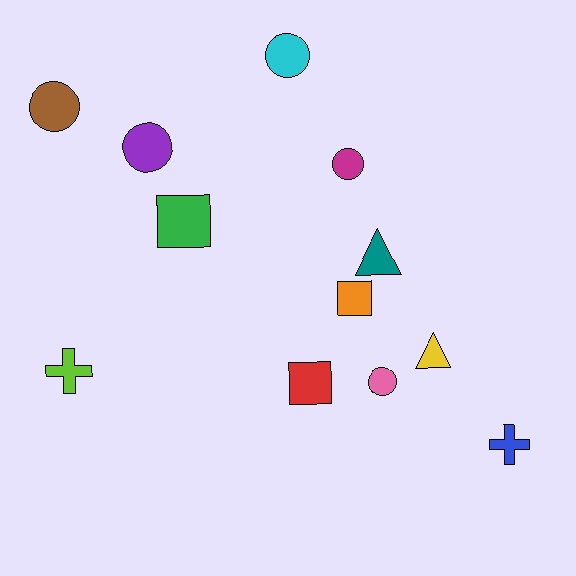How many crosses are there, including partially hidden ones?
There are 2 crosses.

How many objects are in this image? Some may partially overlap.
There are 12 objects.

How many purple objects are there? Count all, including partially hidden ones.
There is 1 purple object.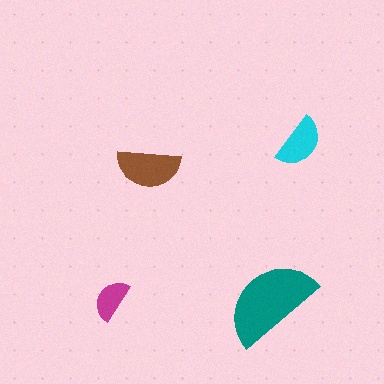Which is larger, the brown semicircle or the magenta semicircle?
The brown one.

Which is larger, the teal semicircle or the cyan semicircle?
The teal one.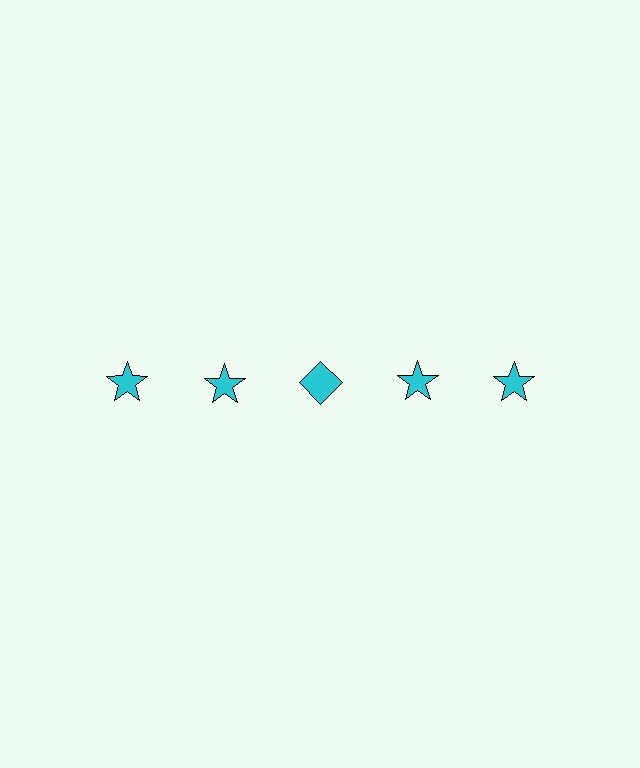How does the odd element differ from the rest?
It has a different shape: diamond instead of star.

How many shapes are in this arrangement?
There are 5 shapes arranged in a grid pattern.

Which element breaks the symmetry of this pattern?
The cyan diamond in the top row, center column breaks the symmetry. All other shapes are cyan stars.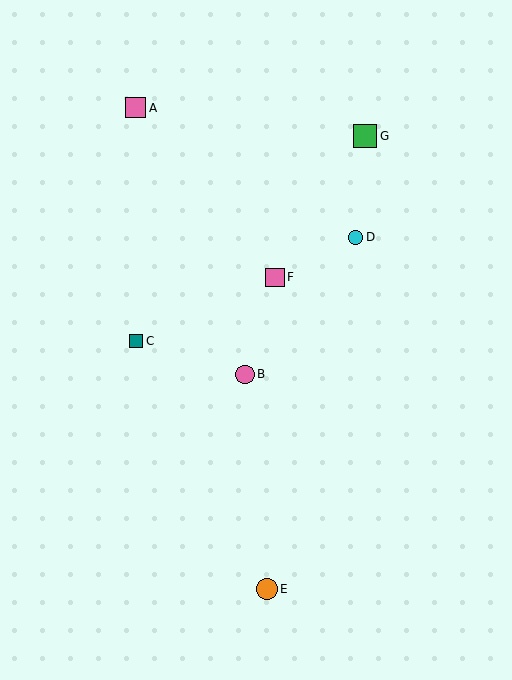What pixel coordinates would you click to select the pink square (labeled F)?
Click at (275, 277) to select the pink square F.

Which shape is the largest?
The green square (labeled G) is the largest.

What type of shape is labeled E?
Shape E is an orange circle.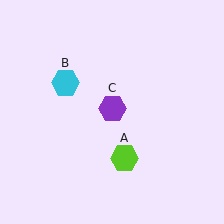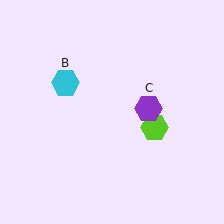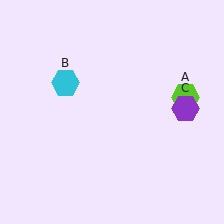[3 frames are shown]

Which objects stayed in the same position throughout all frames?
Cyan hexagon (object B) remained stationary.